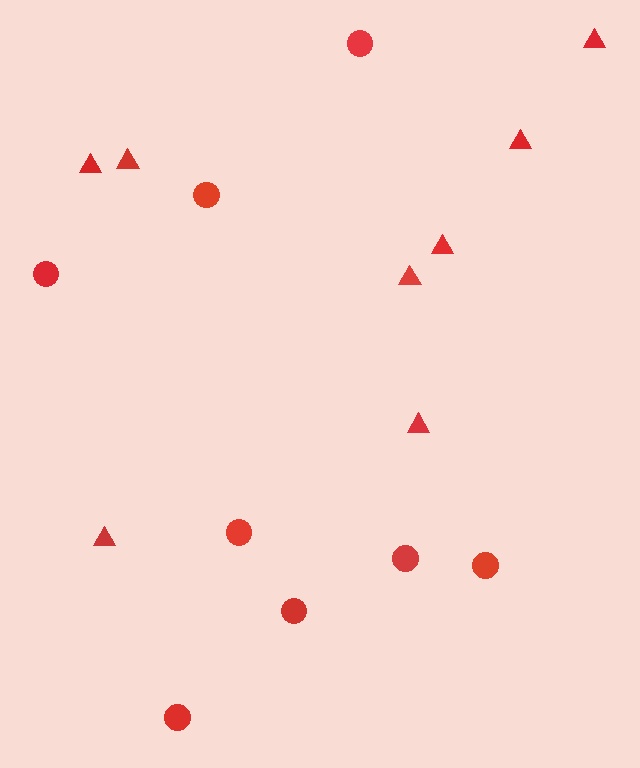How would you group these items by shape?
There are 2 groups: one group of triangles (8) and one group of circles (8).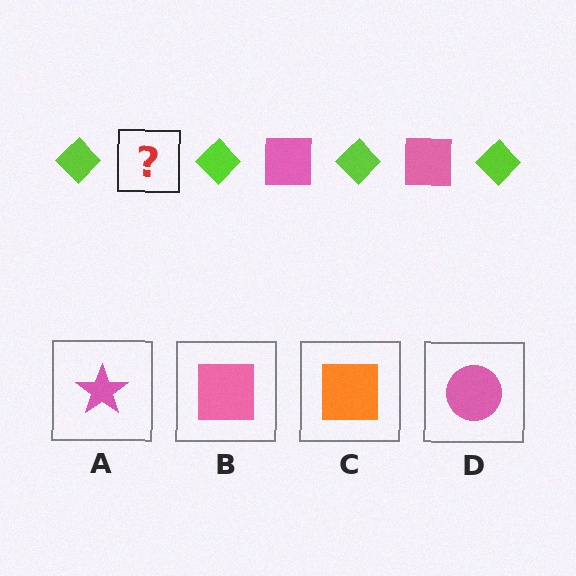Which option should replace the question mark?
Option B.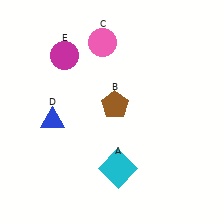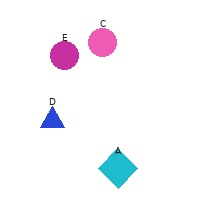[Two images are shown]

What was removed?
The brown pentagon (B) was removed in Image 2.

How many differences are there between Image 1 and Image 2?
There is 1 difference between the two images.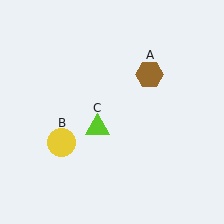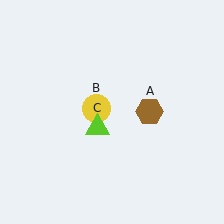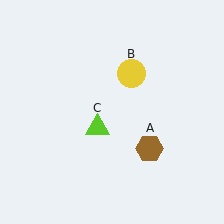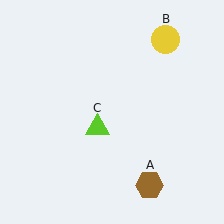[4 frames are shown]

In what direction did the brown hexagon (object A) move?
The brown hexagon (object A) moved down.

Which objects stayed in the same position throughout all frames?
Lime triangle (object C) remained stationary.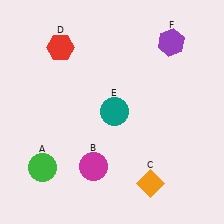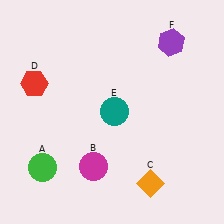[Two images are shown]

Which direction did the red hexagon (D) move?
The red hexagon (D) moved down.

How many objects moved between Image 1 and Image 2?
1 object moved between the two images.